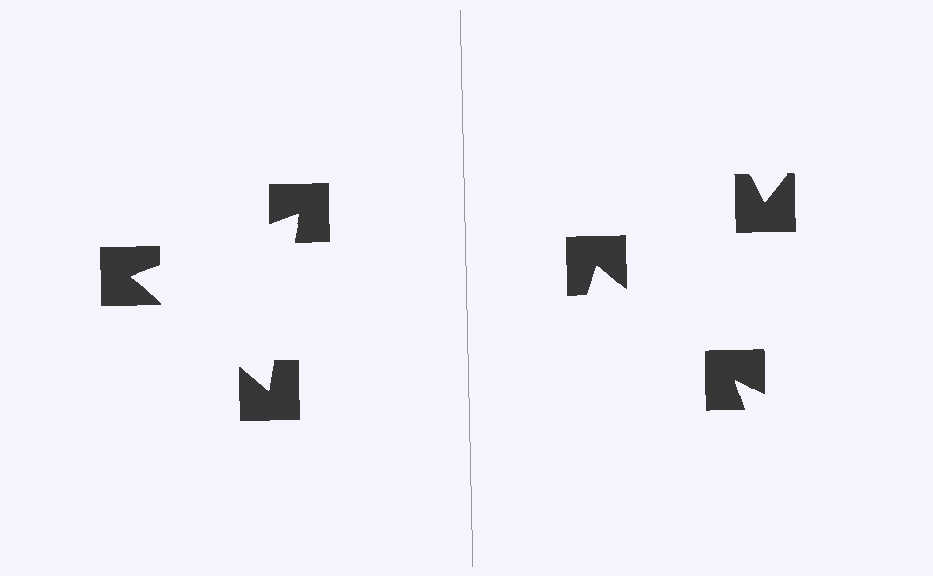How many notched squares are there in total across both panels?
6 — 3 on each side.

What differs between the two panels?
The notched squares are positioned identically on both sides; only the wedge orientations differ. On the left they align to a triangle; on the right they are misaligned.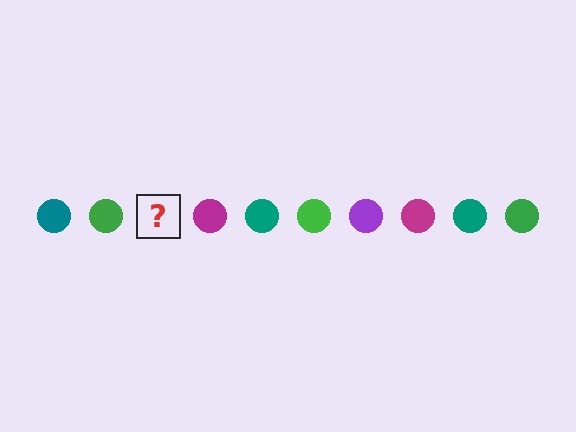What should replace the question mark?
The question mark should be replaced with a purple circle.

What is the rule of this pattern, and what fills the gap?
The rule is that the pattern cycles through teal, green, purple, magenta circles. The gap should be filled with a purple circle.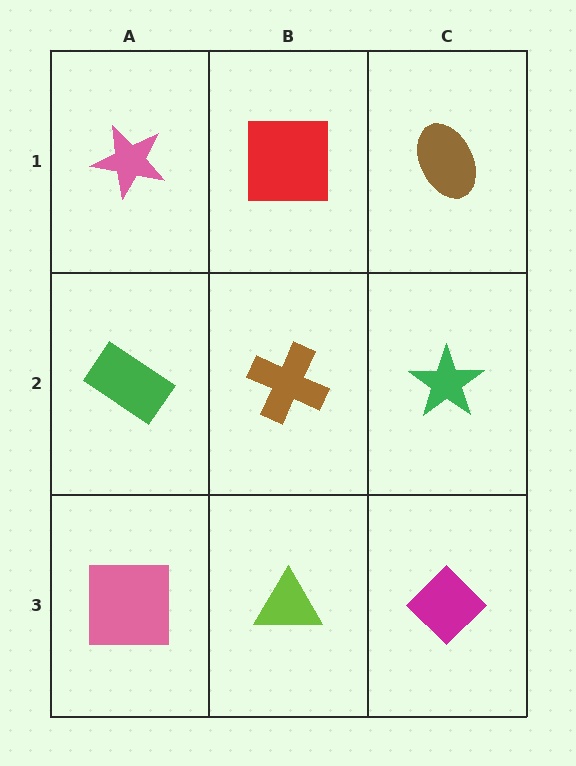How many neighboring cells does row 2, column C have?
3.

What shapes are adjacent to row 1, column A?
A green rectangle (row 2, column A), a red square (row 1, column B).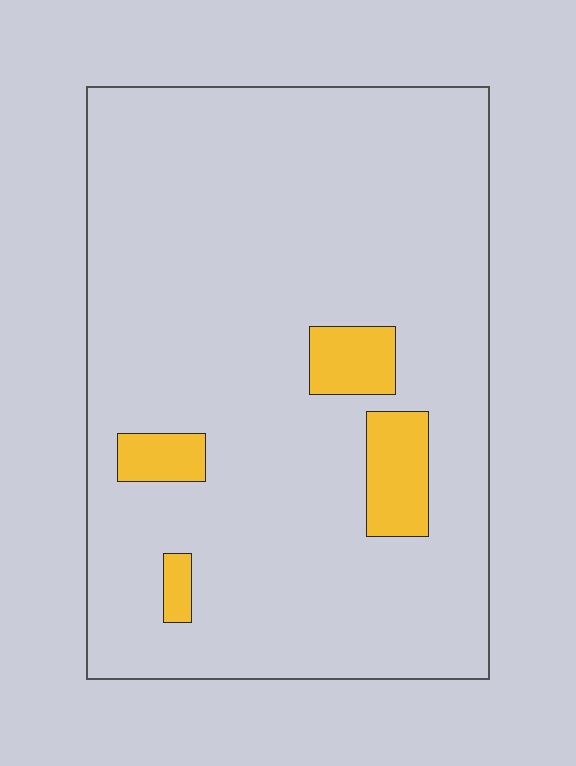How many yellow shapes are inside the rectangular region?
4.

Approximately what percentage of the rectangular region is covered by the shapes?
Approximately 10%.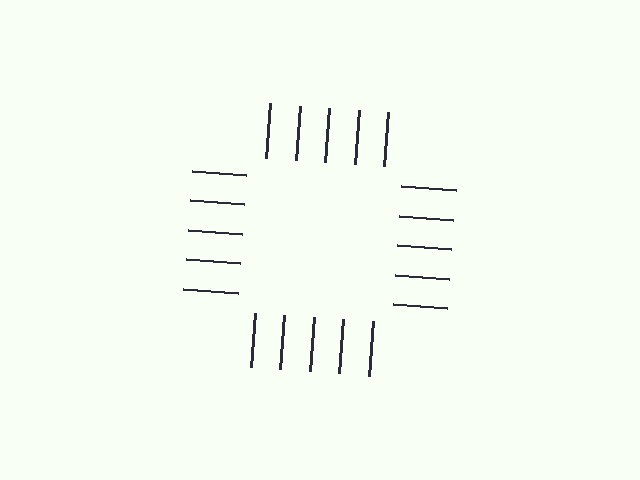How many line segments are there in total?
20 — 5 along each of the 4 edges.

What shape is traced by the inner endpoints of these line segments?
An illusory square — the line segments terminate on its edges but no continuous stroke is drawn.